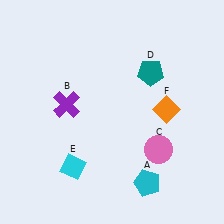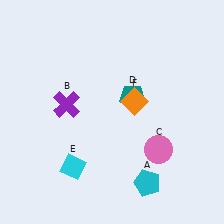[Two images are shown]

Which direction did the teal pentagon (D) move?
The teal pentagon (D) moved down.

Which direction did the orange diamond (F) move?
The orange diamond (F) moved left.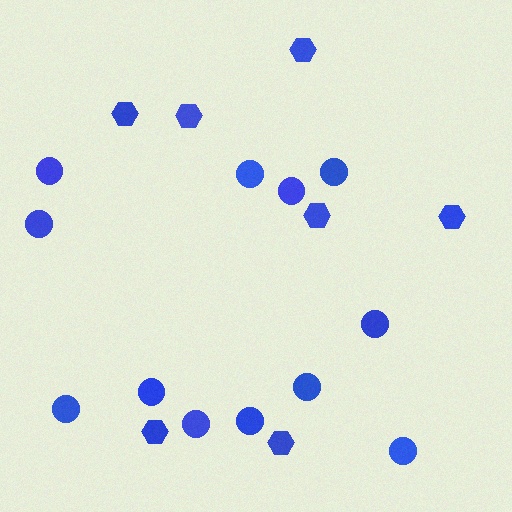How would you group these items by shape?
There are 2 groups: one group of hexagons (7) and one group of circles (12).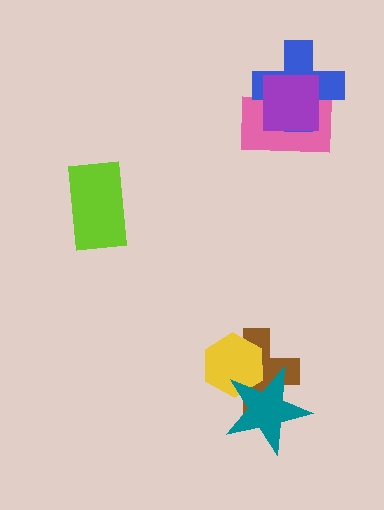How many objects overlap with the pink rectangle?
2 objects overlap with the pink rectangle.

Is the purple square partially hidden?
No, no other shape covers it.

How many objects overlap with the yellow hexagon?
2 objects overlap with the yellow hexagon.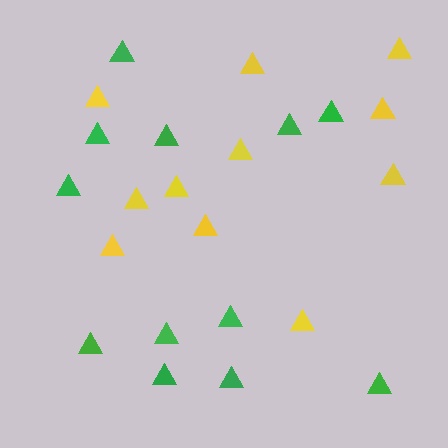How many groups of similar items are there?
There are 2 groups: one group of yellow triangles (11) and one group of green triangles (12).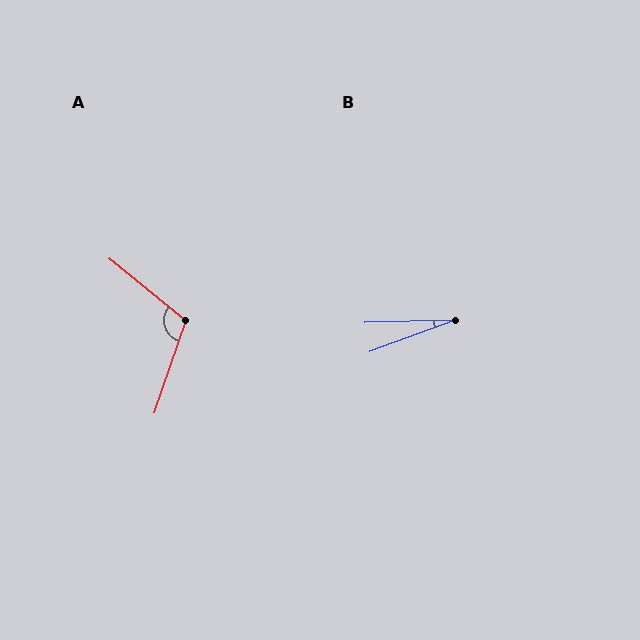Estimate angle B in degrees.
Approximately 19 degrees.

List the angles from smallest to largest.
B (19°), A (111°).